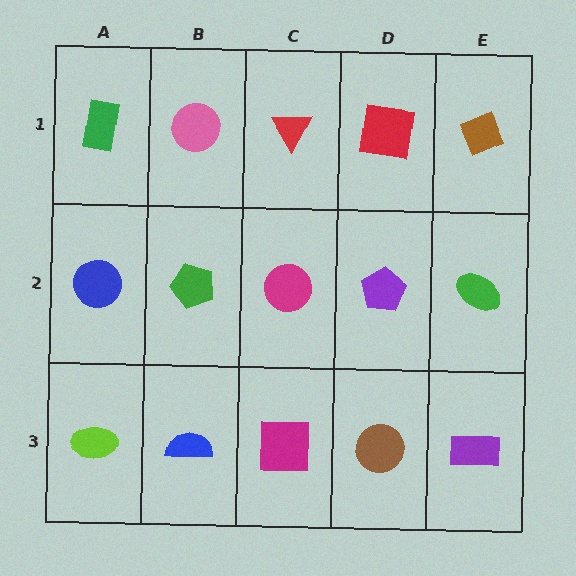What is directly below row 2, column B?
A blue semicircle.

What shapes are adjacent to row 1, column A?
A blue circle (row 2, column A), a pink circle (row 1, column B).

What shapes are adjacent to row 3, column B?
A green pentagon (row 2, column B), a lime ellipse (row 3, column A), a magenta square (row 3, column C).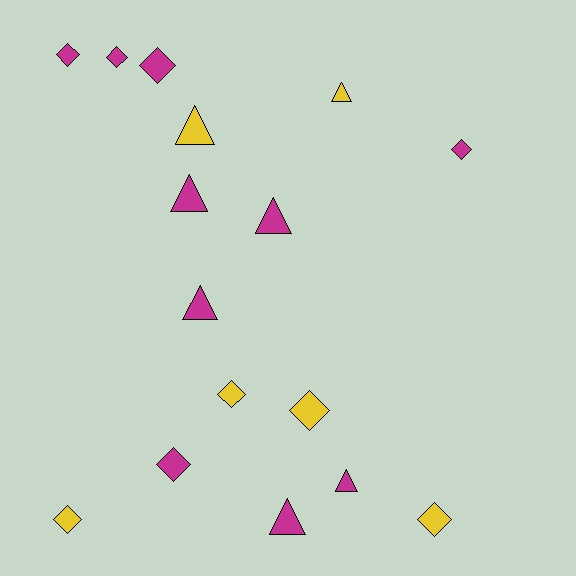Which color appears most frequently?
Magenta, with 10 objects.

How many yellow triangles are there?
There are 2 yellow triangles.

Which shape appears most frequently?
Diamond, with 9 objects.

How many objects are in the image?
There are 16 objects.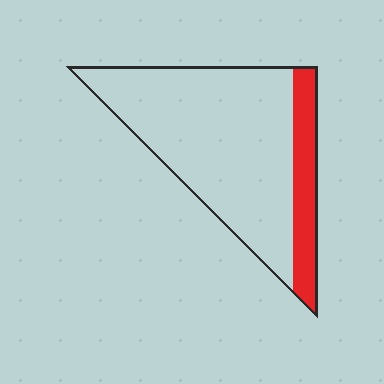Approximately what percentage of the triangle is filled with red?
Approximately 20%.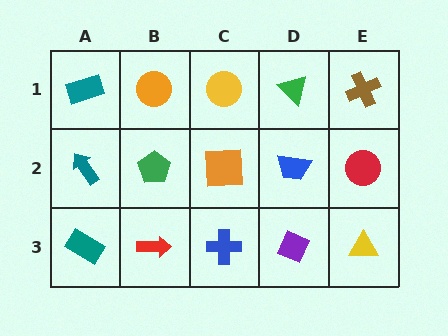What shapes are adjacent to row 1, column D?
A blue trapezoid (row 2, column D), a yellow circle (row 1, column C), a brown cross (row 1, column E).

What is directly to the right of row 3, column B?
A blue cross.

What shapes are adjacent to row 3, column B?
A green pentagon (row 2, column B), a teal rectangle (row 3, column A), a blue cross (row 3, column C).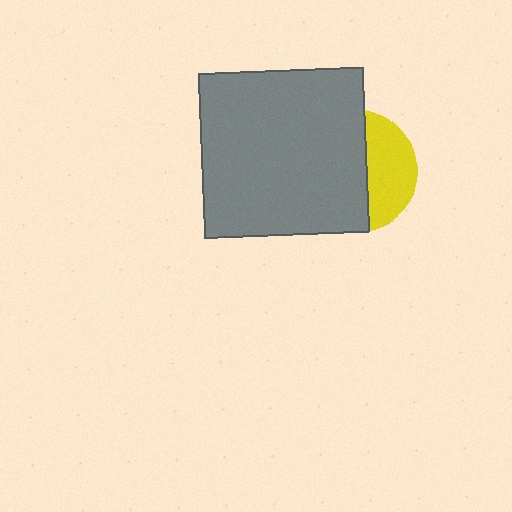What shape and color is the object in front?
The object in front is a gray square.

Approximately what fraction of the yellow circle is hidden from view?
Roughly 62% of the yellow circle is hidden behind the gray square.